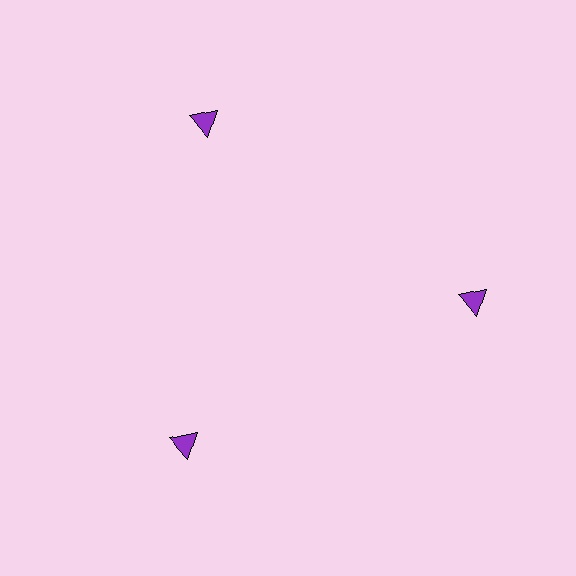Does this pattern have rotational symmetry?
Yes, this pattern has 3-fold rotational symmetry. It looks the same after rotating 120 degrees around the center.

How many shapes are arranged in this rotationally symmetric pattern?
There are 3 shapes, arranged in 3 groups of 1.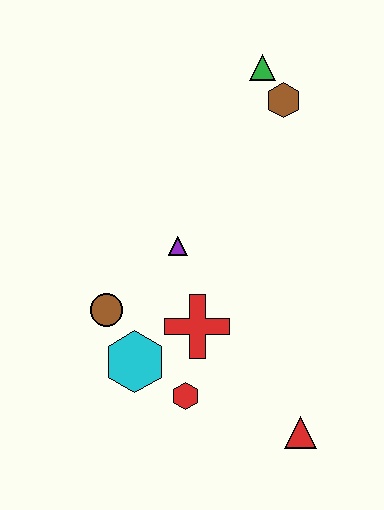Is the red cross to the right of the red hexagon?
Yes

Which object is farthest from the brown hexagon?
The red triangle is farthest from the brown hexagon.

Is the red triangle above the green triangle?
No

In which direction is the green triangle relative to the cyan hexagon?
The green triangle is above the cyan hexagon.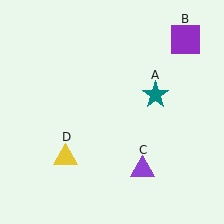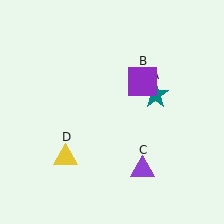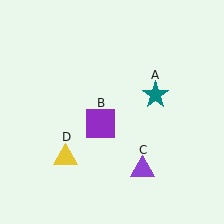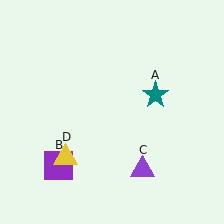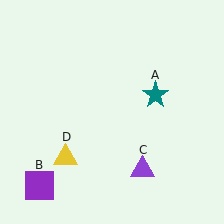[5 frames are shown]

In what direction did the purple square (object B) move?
The purple square (object B) moved down and to the left.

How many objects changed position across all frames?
1 object changed position: purple square (object B).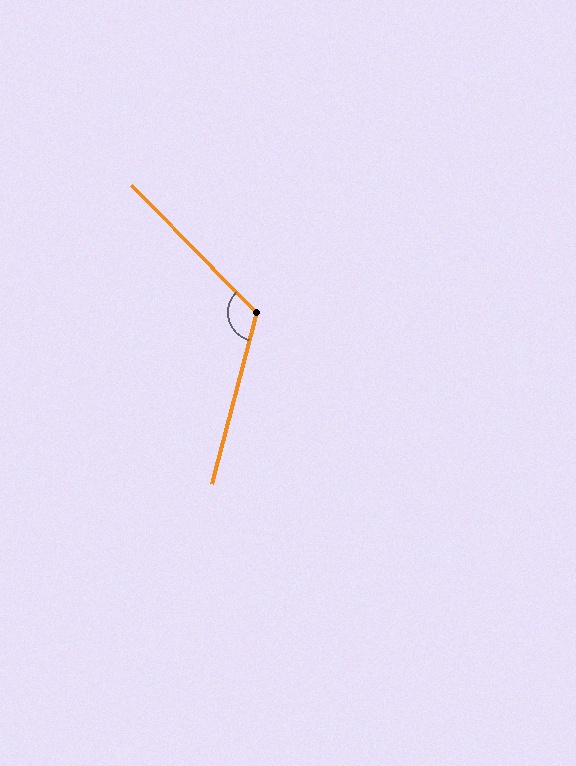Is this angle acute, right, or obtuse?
It is obtuse.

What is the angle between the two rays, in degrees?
Approximately 120 degrees.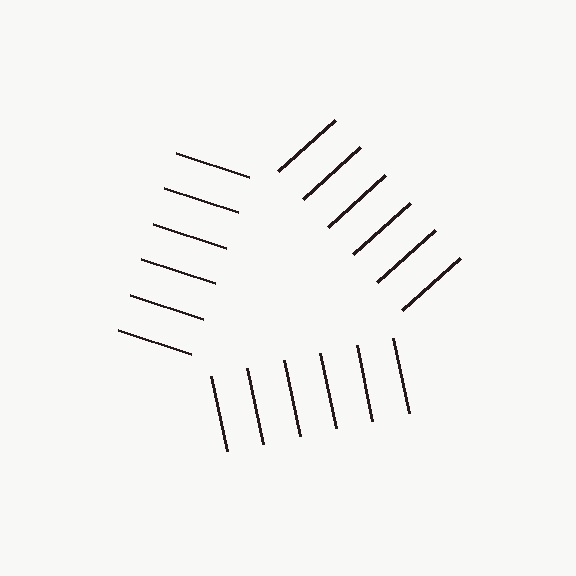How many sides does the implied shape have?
3 sides — the line-ends trace a triangle.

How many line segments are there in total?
18 — 6 along each of the 3 edges.